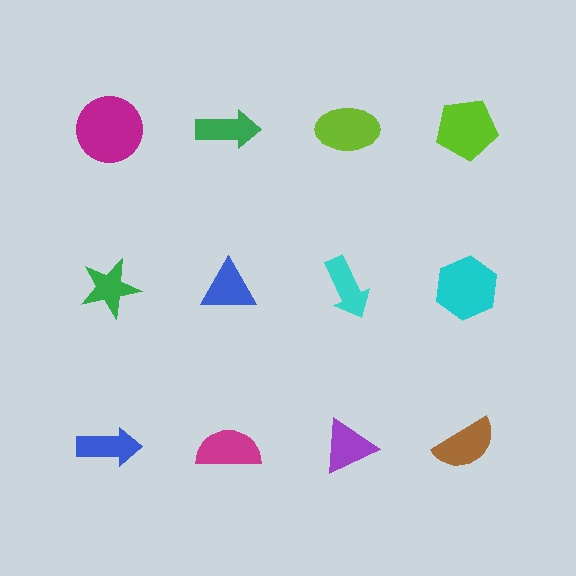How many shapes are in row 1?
4 shapes.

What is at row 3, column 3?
A purple triangle.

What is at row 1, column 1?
A magenta circle.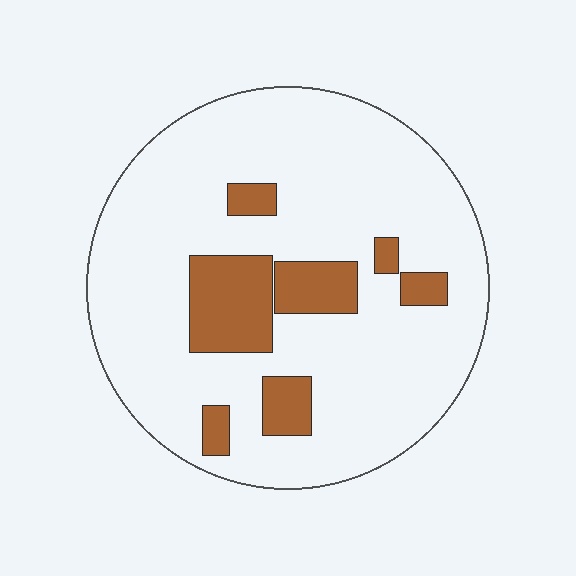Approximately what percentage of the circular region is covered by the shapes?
Approximately 15%.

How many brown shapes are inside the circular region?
7.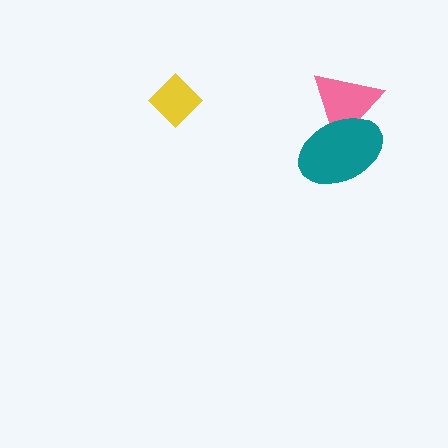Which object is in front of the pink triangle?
The teal ellipse is in front of the pink triangle.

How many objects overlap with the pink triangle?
1 object overlaps with the pink triangle.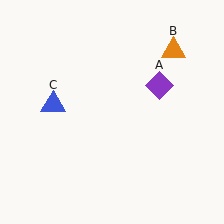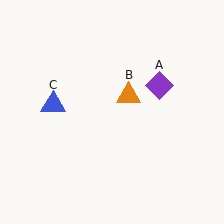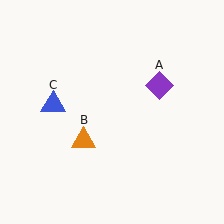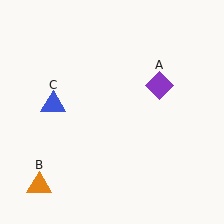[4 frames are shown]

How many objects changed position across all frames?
1 object changed position: orange triangle (object B).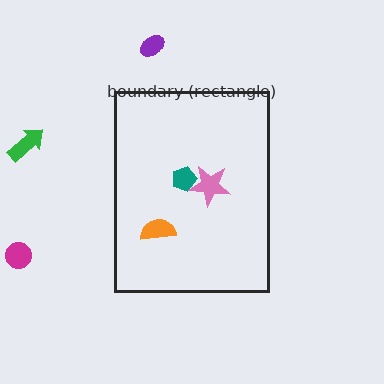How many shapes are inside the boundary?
3 inside, 3 outside.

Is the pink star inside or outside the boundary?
Inside.